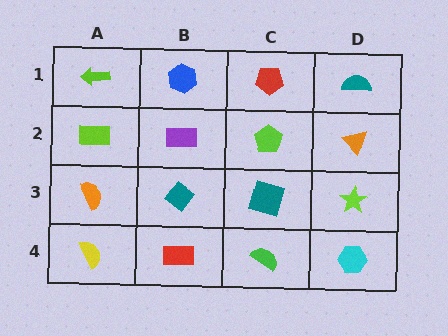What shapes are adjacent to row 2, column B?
A blue hexagon (row 1, column B), a teal diamond (row 3, column B), a lime rectangle (row 2, column A), a lime pentagon (row 2, column C).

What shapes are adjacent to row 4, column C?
A teal square (row 3, column C), a red rectangle (row 4, column B), a cyan hexagon (row 4, column D).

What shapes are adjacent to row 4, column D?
A lime star (row 3, column D), a green semicircle (row 4, column C).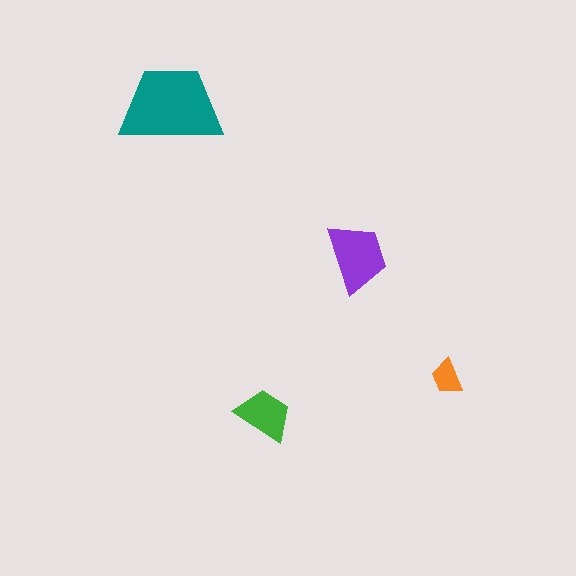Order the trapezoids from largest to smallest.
the teal one, the purple one, the green one, the orange one.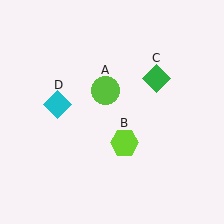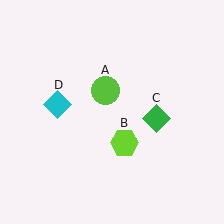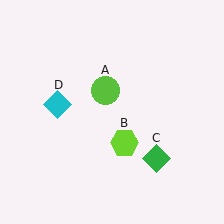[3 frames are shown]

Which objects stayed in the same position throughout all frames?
Lime circle (object A) and lime hexagon (object B) and cyan diamond (object D) remained stationary.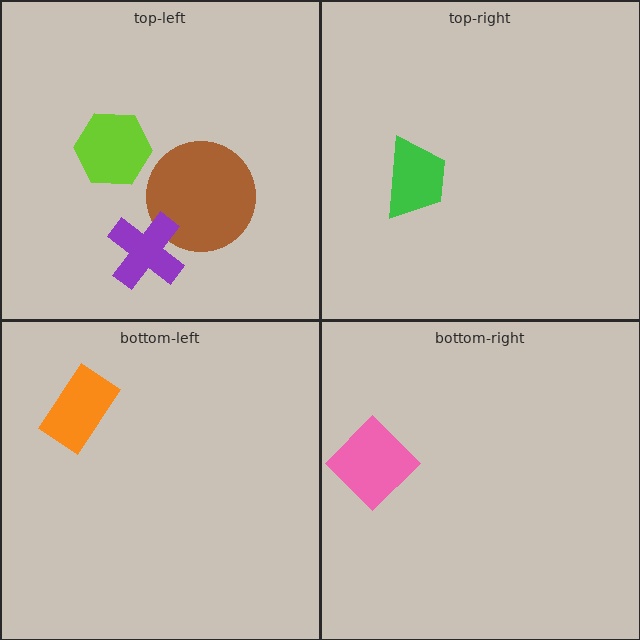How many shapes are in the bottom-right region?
1.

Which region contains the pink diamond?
The bottom-right region.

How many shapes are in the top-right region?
1.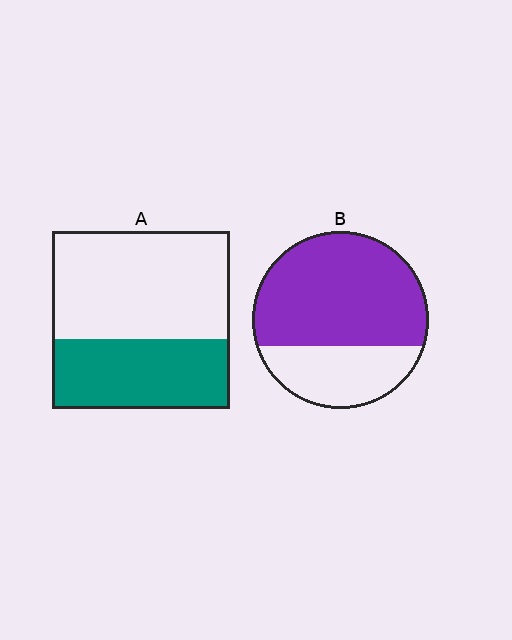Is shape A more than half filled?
No.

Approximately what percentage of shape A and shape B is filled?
A is approximately 40% and B is approximately 70%.